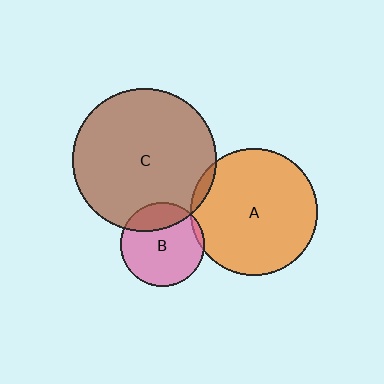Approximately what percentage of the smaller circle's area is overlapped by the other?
Approximately 5%.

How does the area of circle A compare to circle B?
Approximately 2.3 times.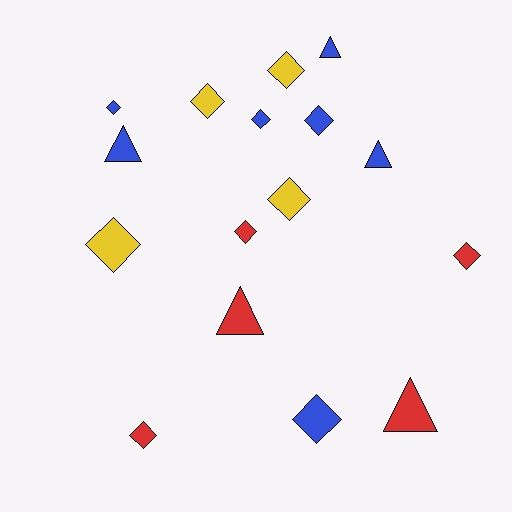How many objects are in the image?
There are 16 objects.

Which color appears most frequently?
Blue, with 7 objects.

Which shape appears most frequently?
Diamond, with 11 objects.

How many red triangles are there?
There are 2 red triangles.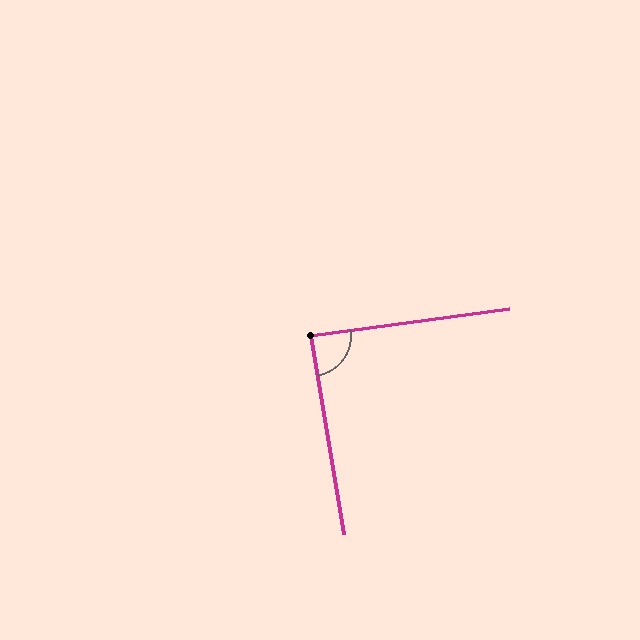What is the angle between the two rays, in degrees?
Approximately 88 degrees.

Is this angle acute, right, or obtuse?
It is approximately a right angle.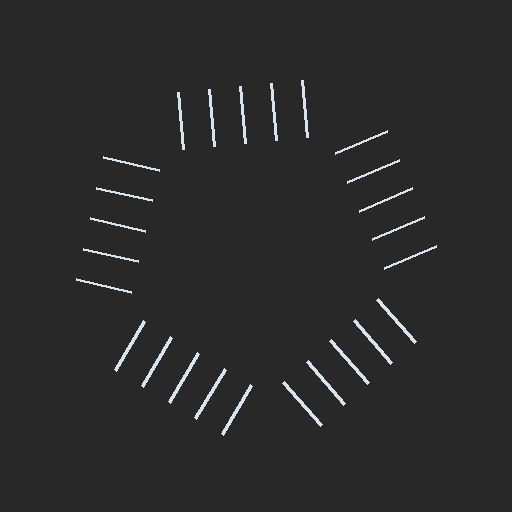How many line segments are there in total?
25 — 5 along each of the 5 edges.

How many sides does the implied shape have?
5 sides — the line-ends trace a pentagon.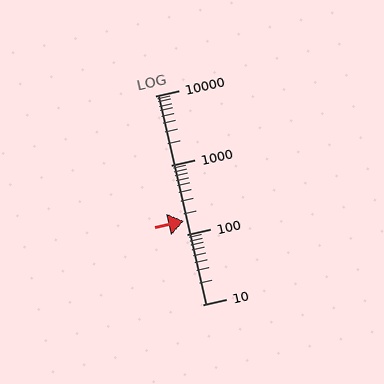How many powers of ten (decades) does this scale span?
The scale spans 3 decades, from 10 to 10000.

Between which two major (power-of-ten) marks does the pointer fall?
The pointer is between 100 and 1000.